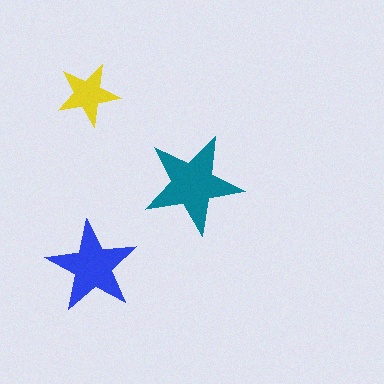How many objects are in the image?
There are 3 objects in the image.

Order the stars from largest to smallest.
the teal one, the blue one, the yellow one.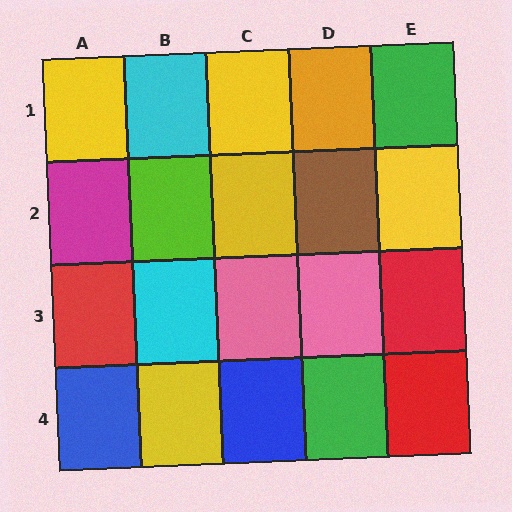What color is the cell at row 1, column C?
Yellow.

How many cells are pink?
2 cells are pink.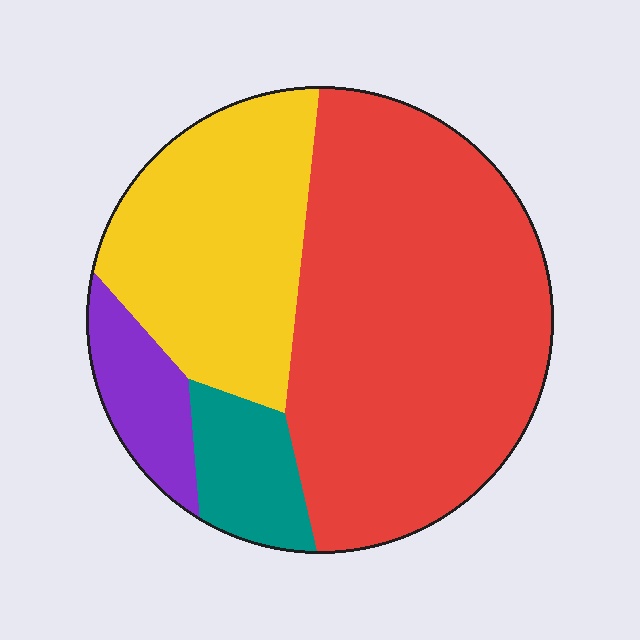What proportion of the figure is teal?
Teal takes up about one tenth (1/10) of the figure.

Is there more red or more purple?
Red.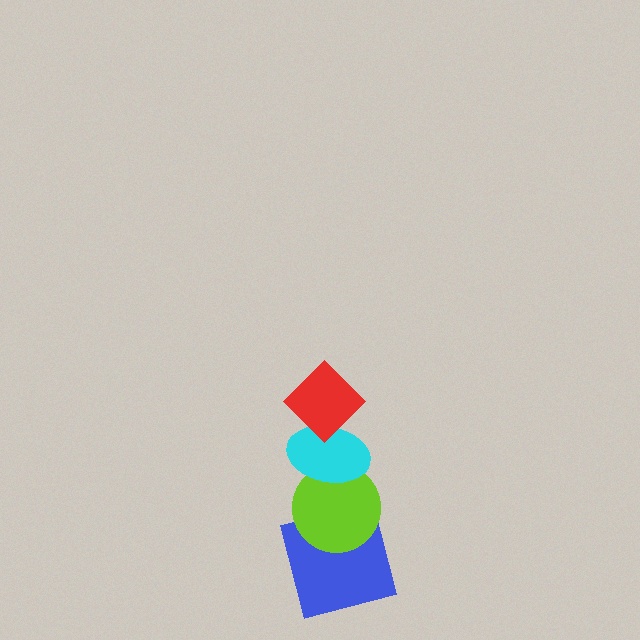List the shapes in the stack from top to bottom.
From top to bottom: the red diamond, the cyan ellipse, the lime circle, the blue square.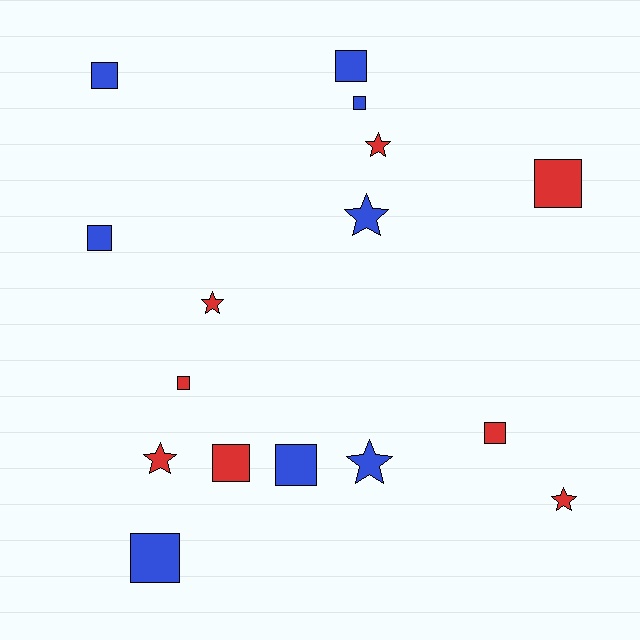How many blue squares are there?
There are 6 blue squares.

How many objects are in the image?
There are 16 objects.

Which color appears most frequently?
Blue, with 8 objects.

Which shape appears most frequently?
Square, with 10 objects.